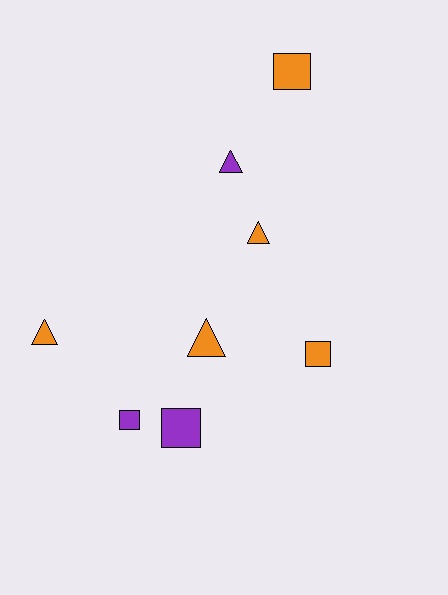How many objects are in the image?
There are 8 objects.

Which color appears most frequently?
Orange, with 5 objects.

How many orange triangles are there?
There are 3 orange triangles.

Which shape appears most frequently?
Triangle, with 4 objects.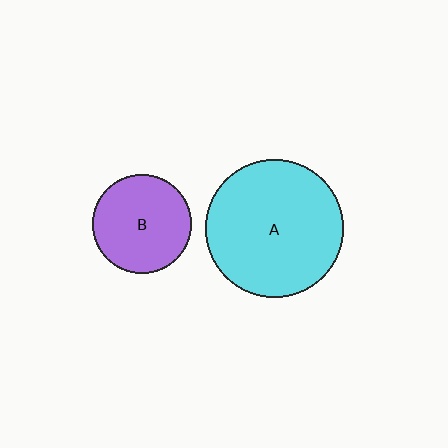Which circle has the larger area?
Circle A (cyan).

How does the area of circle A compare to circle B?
Approximately 1.9 times.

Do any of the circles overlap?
No, none of the circles overlap.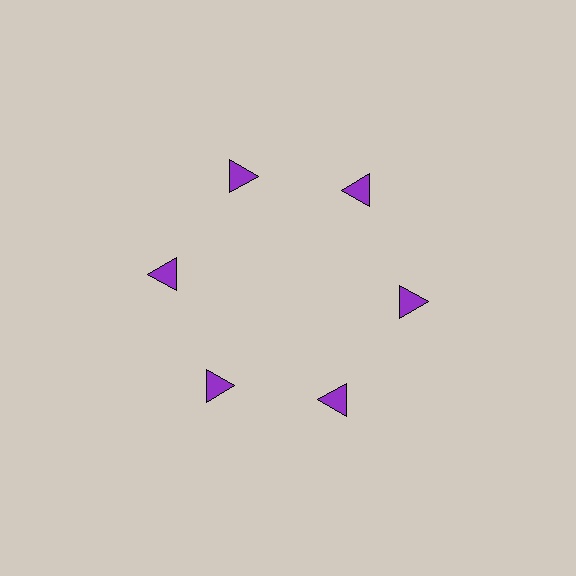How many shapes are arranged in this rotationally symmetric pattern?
There are 6 shapes, arranged in 6 groups of 1.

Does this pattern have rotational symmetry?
Yes, this pattern has 6-fold rotational symmetry. It looks the same after rotating 60 degrees around the center.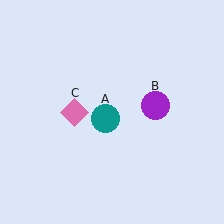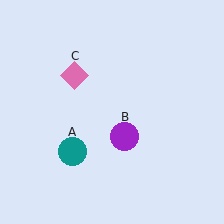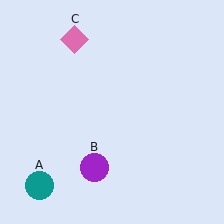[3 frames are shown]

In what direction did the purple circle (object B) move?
The purple circle (object B) moved down and to the left.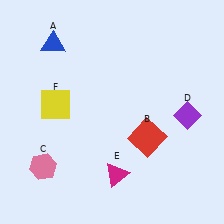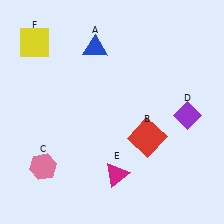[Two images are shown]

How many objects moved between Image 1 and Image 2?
2 objects moved between the two images.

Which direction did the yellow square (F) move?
The yellow square (F) moved up.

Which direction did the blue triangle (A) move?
The blue triangle (A) moved right.